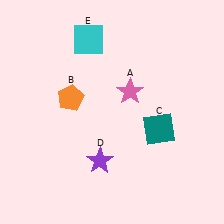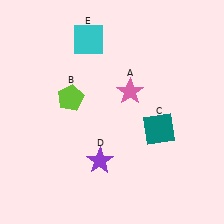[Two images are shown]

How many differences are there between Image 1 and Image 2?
There is 1 difference between the two images.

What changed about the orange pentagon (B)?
In Image 1, B is orange. In Image 2, it changed to lime.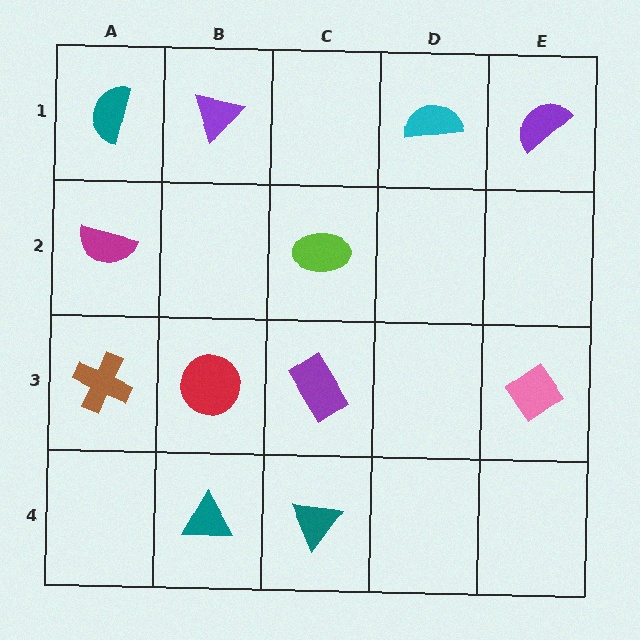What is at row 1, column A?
A teal semicircle.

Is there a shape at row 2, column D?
No, that cell is empty.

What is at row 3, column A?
A brown cross.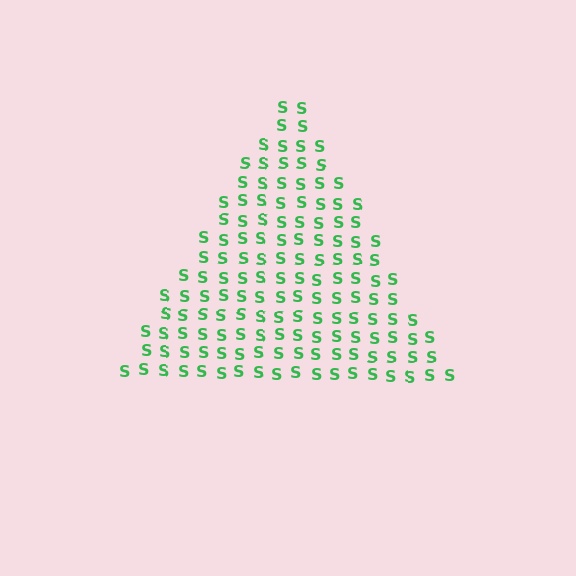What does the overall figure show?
The overall figure shows a triangle.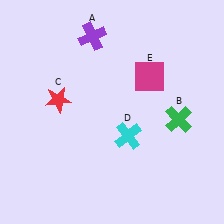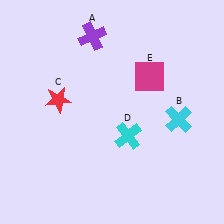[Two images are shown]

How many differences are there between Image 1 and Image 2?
There is 1 difference between the two images.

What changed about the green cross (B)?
In Image 1, B is green. In Image 2, it changed to cyan.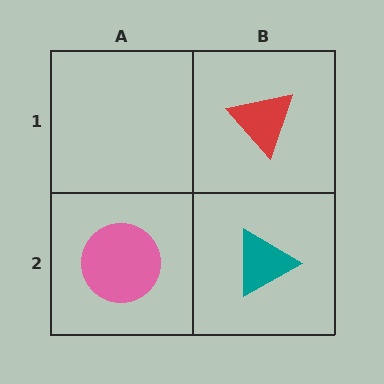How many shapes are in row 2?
2 shapes.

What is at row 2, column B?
A teal triangle.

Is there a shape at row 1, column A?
No, that cell is empty.